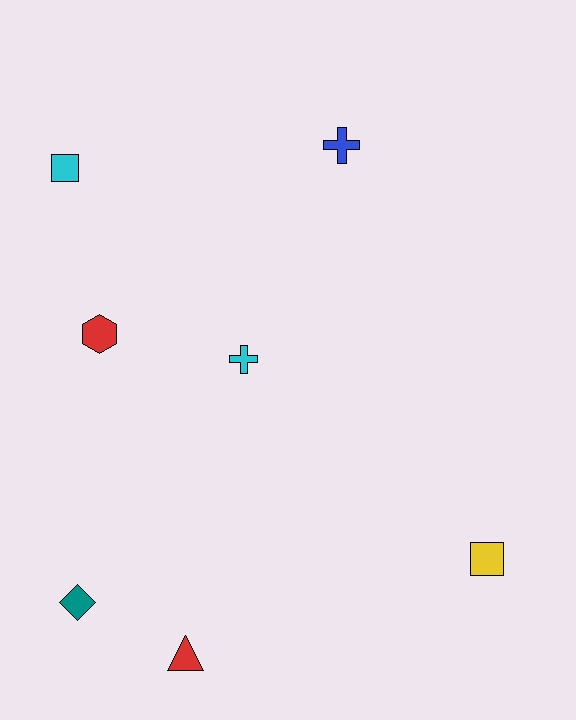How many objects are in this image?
There are 7 objects.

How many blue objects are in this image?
There is 1 blue object.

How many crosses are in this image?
There are 2 crosses.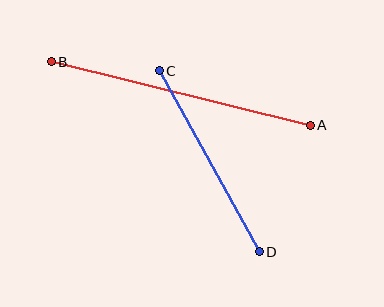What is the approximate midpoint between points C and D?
The midpoint is at approximately (209, 161) pixels.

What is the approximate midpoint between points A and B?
The midpoint is at approximately (181, 94) pixels.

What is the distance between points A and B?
The distance is approximately 267 pixels.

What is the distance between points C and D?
The distance is approximately 207 pixels.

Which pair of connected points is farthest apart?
Points A and B are farthest apart.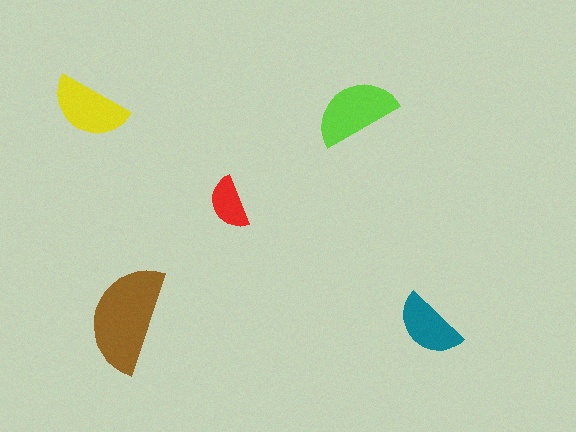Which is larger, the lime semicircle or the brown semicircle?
The brown one.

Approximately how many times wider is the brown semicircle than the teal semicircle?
About 1.5 times wider.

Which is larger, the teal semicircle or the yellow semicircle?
The yellow one.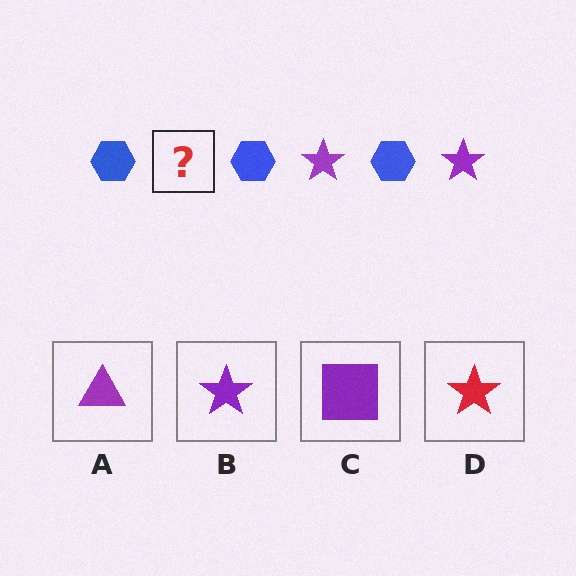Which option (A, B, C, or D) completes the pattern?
B.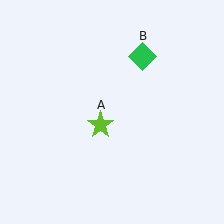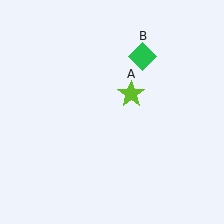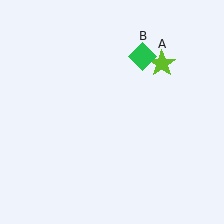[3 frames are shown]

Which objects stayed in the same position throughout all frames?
Green diamond (object B) remained stationary.